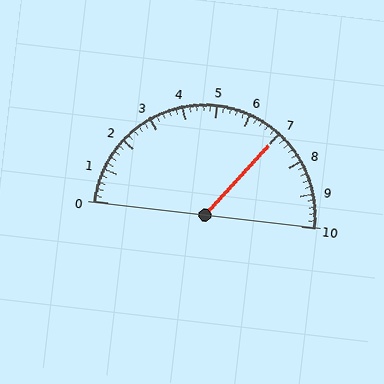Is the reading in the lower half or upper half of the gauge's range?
The reading is in the upper half of the range (0 to 10).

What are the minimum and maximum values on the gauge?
The gauge ranges from 0 to 10.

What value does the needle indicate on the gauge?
The needle indicates approximately 7.0.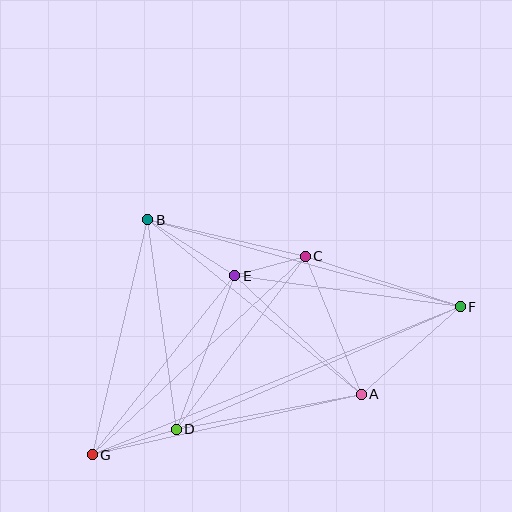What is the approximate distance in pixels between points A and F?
The distance between A and F is approximately 132 pixels.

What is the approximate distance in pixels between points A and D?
The distance between A and D is approximately 188 pixels.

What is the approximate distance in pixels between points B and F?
The distance between B and F is approximately 325 pixels.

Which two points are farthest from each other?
Points F and G are farthest from each other.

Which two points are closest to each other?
Points C and E are closest to each other.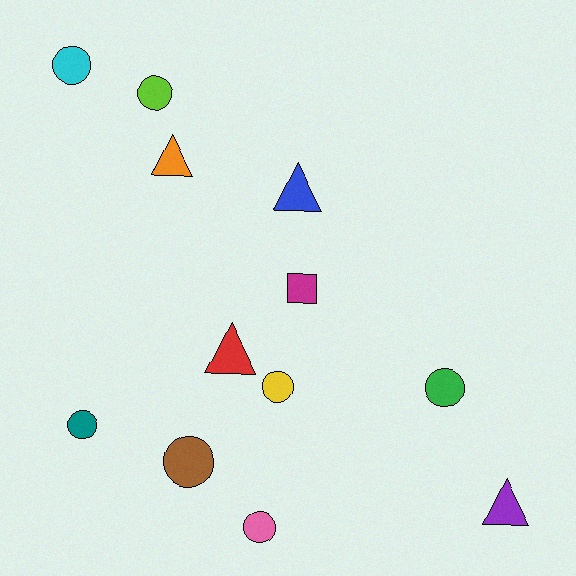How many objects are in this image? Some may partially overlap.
There are 12 objects.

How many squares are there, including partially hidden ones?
There is 1 square.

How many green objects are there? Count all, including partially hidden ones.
There is 1 green object.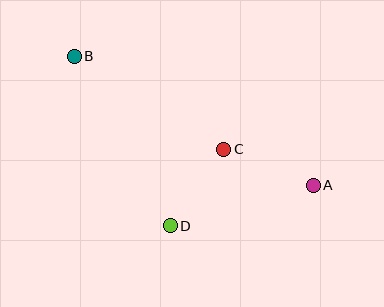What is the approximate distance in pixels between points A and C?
The distance between A and C is approximately 96 pixels.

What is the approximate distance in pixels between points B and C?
The distance between B and C is approximately 176 pixels.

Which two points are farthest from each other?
Points A and B are farthest from each other.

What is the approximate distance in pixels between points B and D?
The distance between B and D is approximately 195 pixels.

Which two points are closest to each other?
Points C and D are closest to each other.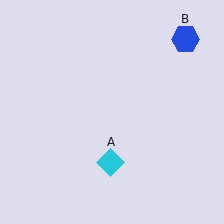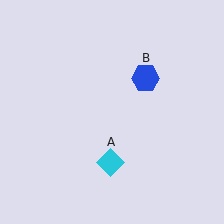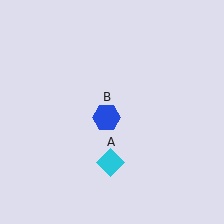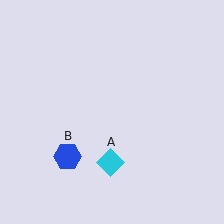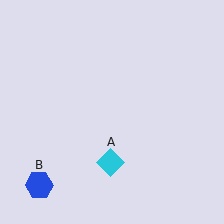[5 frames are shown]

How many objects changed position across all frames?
1 object changed position: blue hexagon (object B).